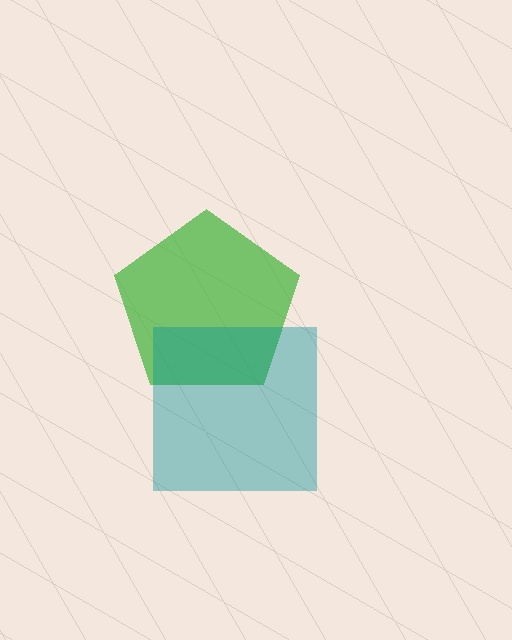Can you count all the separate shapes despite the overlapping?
Yes, there are 2 separate shapes.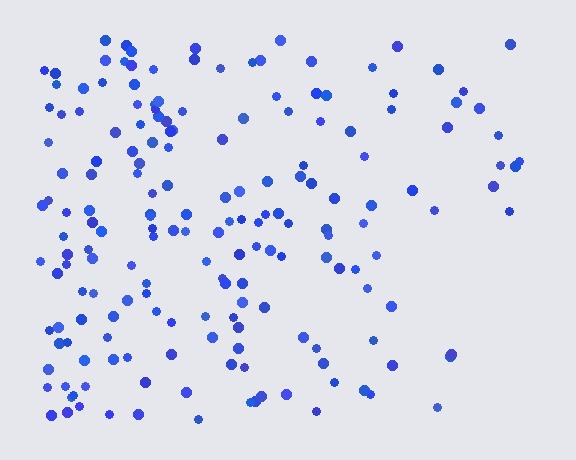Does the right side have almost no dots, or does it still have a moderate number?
Still a moderate number, just noticeably fewer than the left.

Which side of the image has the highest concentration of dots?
The left.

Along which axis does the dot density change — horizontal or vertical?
Horizontal.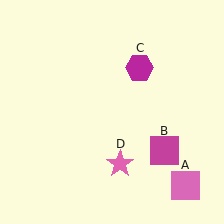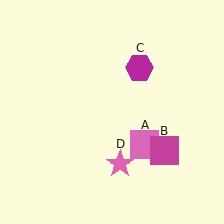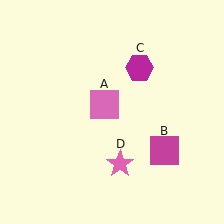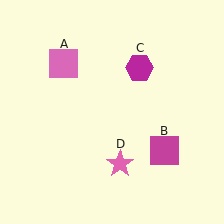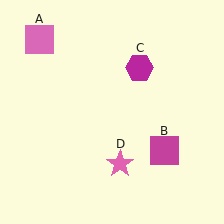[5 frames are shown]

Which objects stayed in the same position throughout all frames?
Magenta square (object B) and magenta hexagon (object C) and pink star (object D) remained stationary.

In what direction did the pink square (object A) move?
The pink square (object A) moved up and to the left.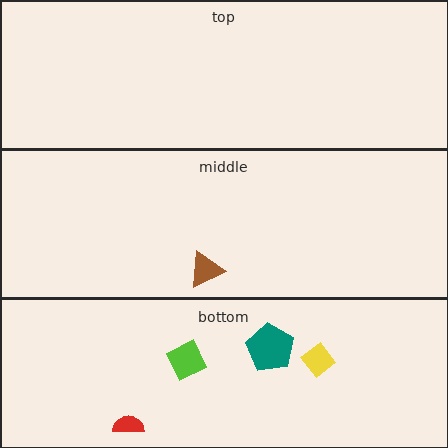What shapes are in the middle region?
The brown triangle.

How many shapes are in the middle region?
1.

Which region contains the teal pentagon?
The bottom region.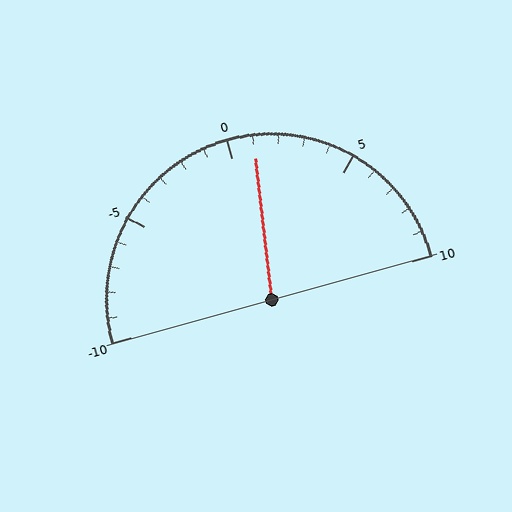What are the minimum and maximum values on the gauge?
The gauge ranges from -10 to 10.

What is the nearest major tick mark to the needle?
The nearest major tick mark is 0.